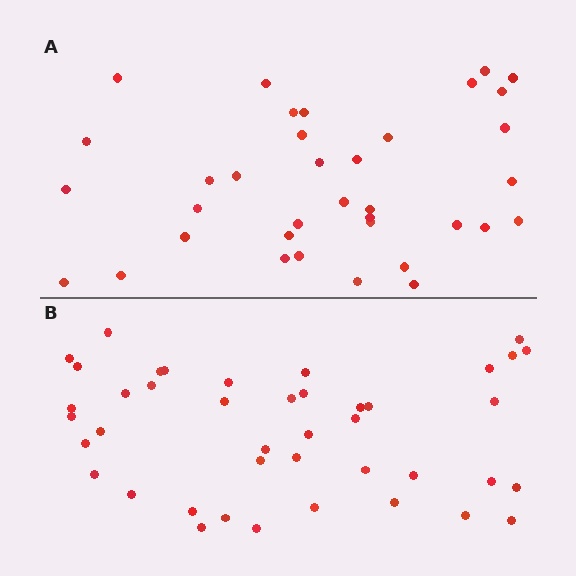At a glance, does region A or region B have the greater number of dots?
Region B (the bottom region) has more dots.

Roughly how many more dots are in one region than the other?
Region B has about 6 more dots than region A.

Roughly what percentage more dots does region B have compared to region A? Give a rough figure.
About 15% more.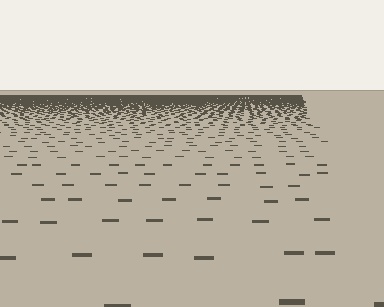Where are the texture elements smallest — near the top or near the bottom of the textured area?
Near the top.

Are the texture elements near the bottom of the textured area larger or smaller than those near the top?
Larger. Near the bottom, elements are closer to the viewer and appear at a bigger on-screen size.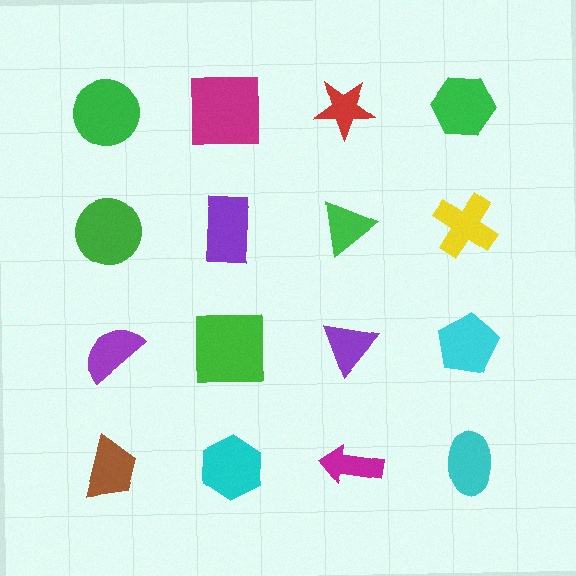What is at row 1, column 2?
A magenta square.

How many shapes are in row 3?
4 shapes.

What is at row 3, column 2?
A green square.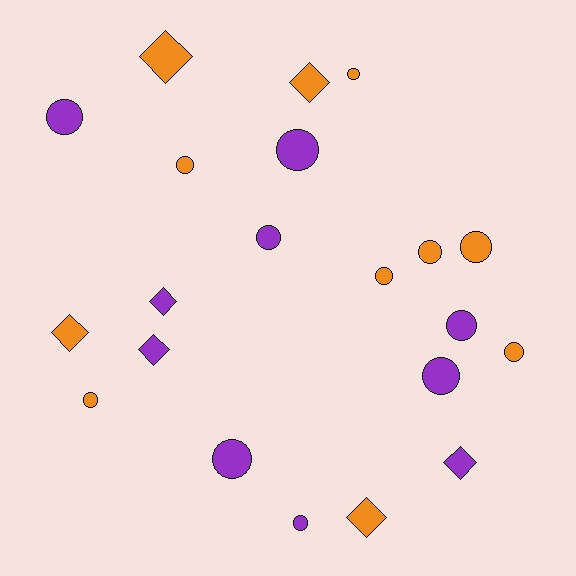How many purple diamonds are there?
There are 3 purple diamonds.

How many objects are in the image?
There are 21 objects.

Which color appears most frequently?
Orange, with 11 objects.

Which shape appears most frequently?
Circle, with 14 objects.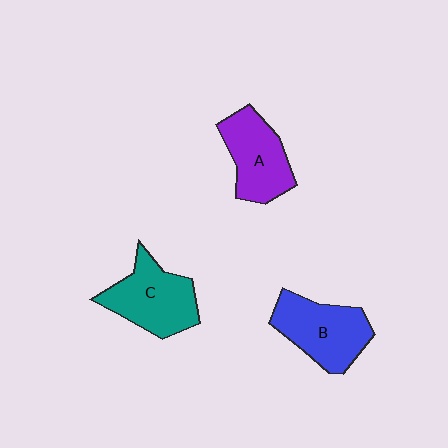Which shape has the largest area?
Shape C (teal).